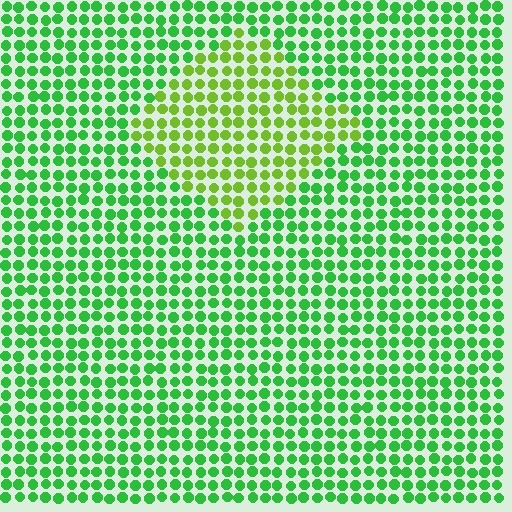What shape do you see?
I see a diamond.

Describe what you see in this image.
The image is filled with small green elements in a uniform arrangement. A diamond-shaped region is visible where the elements are tinted to a slightly different hue, forming a subtle color boundary.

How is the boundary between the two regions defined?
The boundary is defined purely by a slight shift in hue (about 36 degrees). Spacing, size, and orientation are identical on both sides.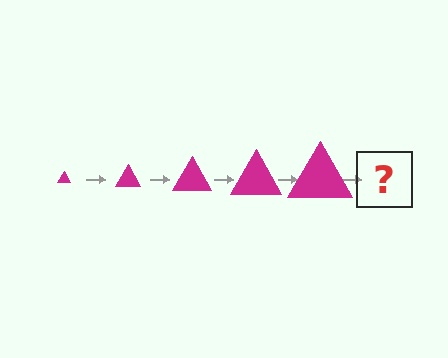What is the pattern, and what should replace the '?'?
The pattern is that the triangle gets progressively larger each step. The '?' should be a magenta triangle, larger than the previous one.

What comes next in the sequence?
The next element should be a magenta triangle, larger than the previous one.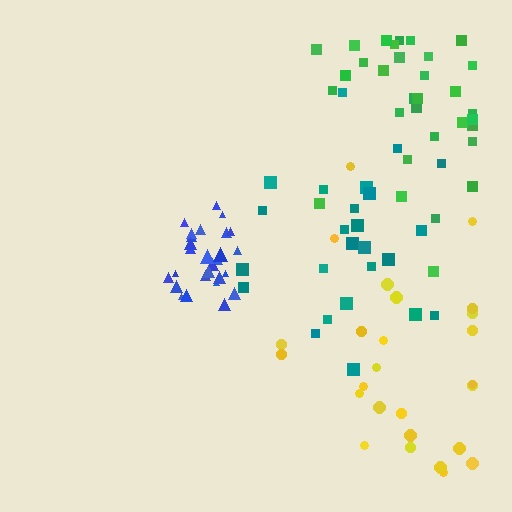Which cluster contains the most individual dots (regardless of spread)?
Green (32).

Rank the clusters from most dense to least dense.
blue, green, teal, yellow.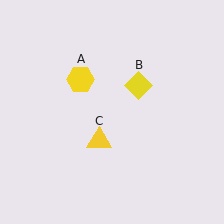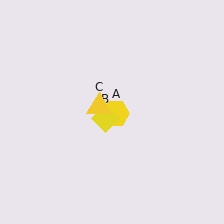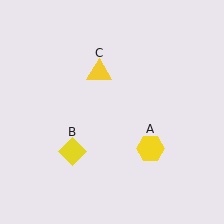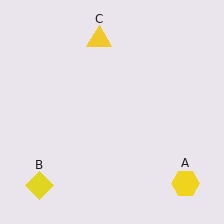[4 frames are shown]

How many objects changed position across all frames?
3 objects changed position: yellow hexagon (object A), yellow diamond (object B), yellow triangle (object C).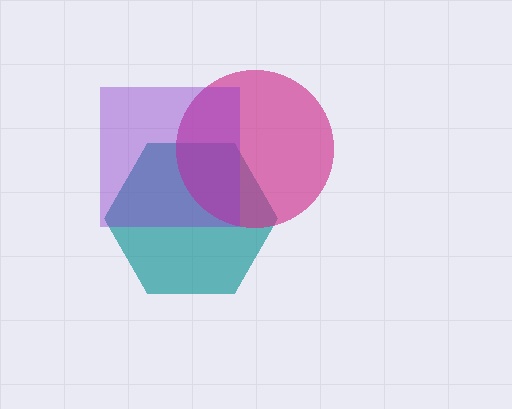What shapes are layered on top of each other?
The layered shapes are: a teal hexagon, a magenta circle, a purple square.